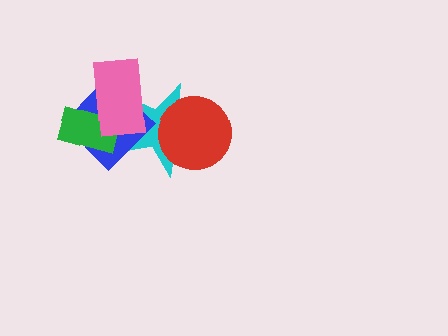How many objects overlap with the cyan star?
3 objects overlap with the cyan star.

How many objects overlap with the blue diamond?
3 objects overlap with the blue diamond.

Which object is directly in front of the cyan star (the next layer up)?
The blue diamond is directly in front of the cyan star.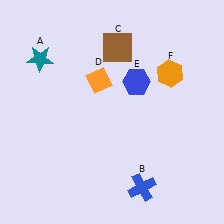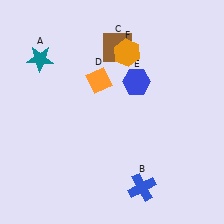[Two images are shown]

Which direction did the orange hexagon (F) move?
The orange hexagon (F) moved left.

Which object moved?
The orange hexagon (F) moved left.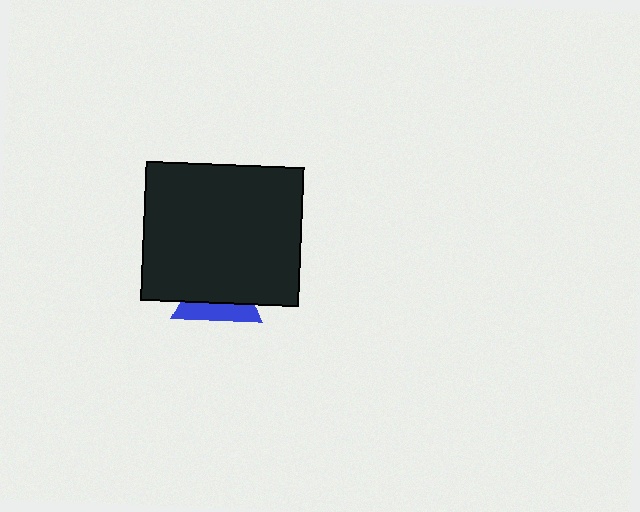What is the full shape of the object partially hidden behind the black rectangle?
The partially hidden object is a blue triangle.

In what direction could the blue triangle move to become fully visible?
The blue triangle could move down. That would shift it out from behind the black rectangle entirely.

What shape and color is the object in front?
The object in front is a black rectangle.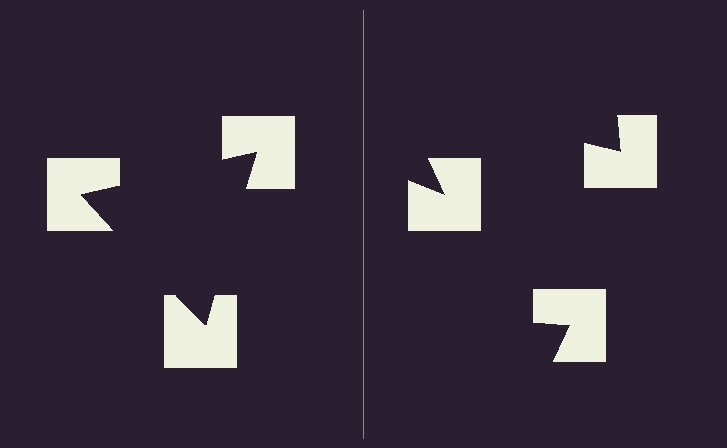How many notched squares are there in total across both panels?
6 — 3 on each side.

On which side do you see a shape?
An illusory triangle appears on the left side. On the right side the wedge cuts are rotated, so no coherent shape forms.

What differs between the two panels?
The notched squares are positioned identically on both sides; only the wedge orientations differ. On the left they align to a triangle; on the right they are misaligned.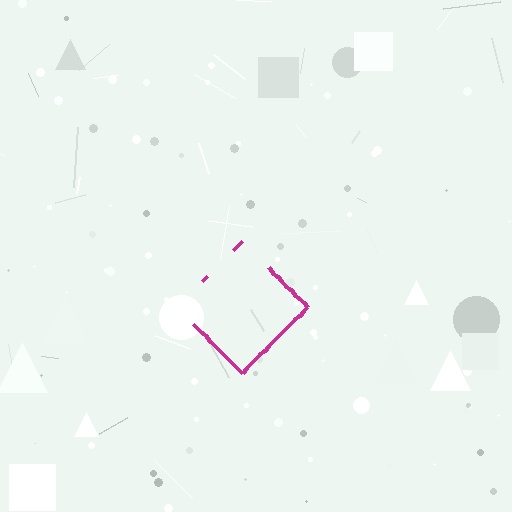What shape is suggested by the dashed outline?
The dashed outline suggests a diamond.